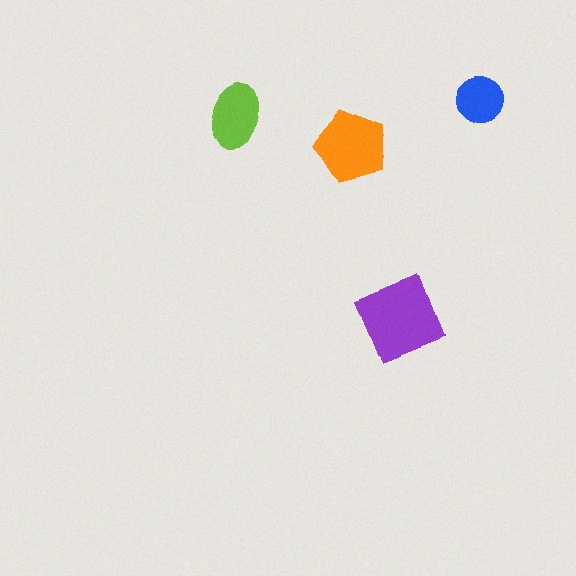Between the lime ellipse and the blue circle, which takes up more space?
The lime ellipse.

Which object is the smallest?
The blue circle.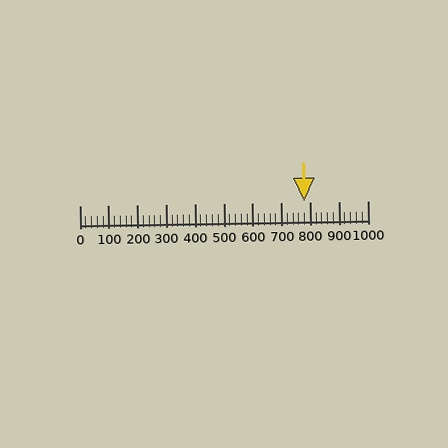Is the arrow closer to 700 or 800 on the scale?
The arrow is closer to 800.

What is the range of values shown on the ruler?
The ruler shows values from 0 to 1000.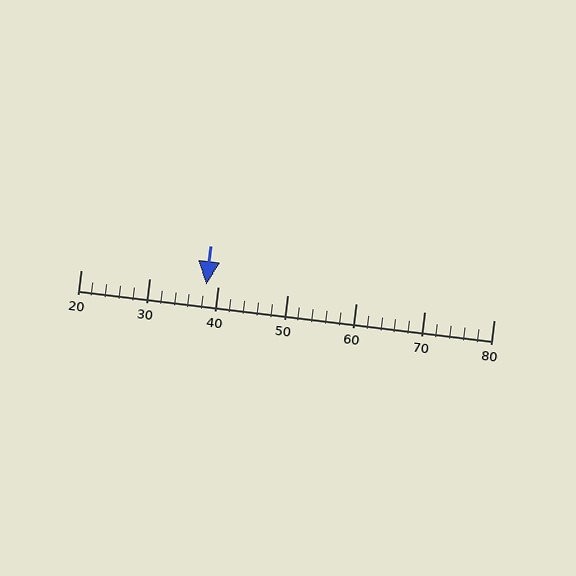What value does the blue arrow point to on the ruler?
The blue arrow points to approximately 38.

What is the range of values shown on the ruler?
The ruler shows values from 20 to 80.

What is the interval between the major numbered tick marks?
The major tick marks are spaced 10 units apart.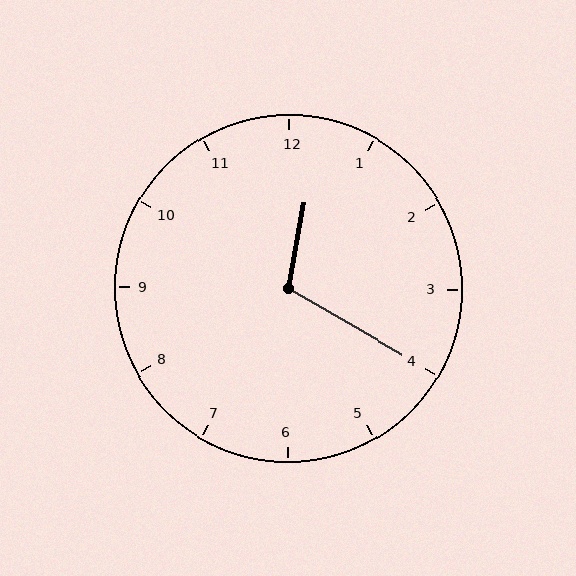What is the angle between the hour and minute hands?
Approximately 110 degrees.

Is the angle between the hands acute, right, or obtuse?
It is obtuse.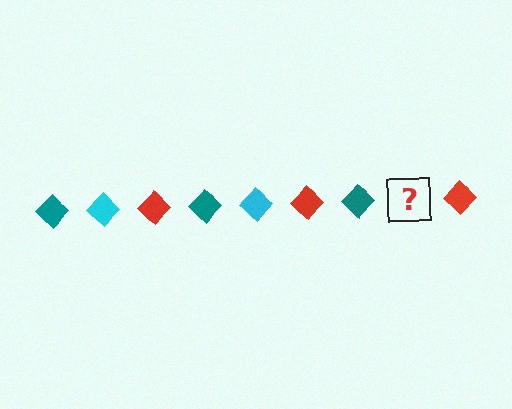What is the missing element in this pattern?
The missing element is a cyan diamond.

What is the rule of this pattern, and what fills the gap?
The rule is that the pattern cycles through teal, cyan, red diamonds. The gap should be filled with a cyan diamond.